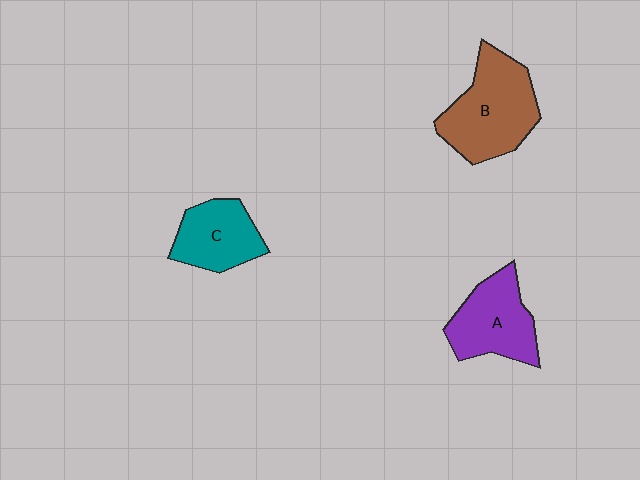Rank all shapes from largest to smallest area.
From largest to smallest: B (brown), A (purple), C (teal).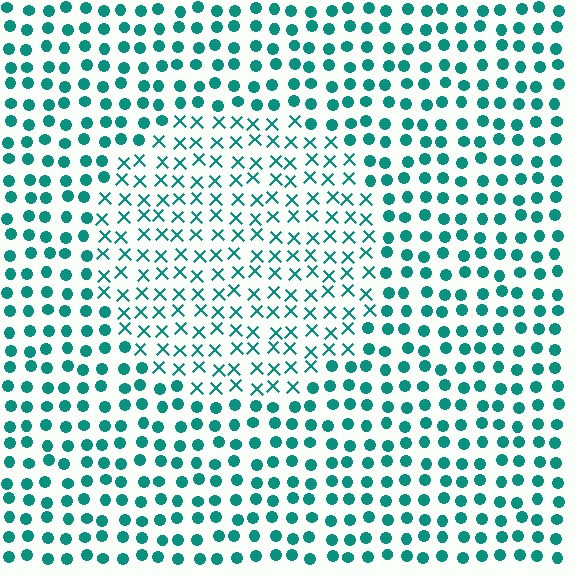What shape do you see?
I see a circle.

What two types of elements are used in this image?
The image uses X marks inside the circle region and circles outside it.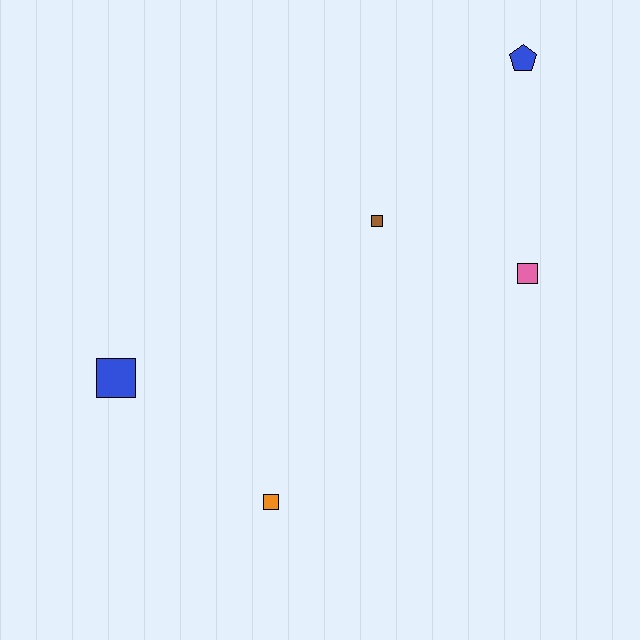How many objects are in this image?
There are 5 objects.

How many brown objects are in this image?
There is 1 brown object.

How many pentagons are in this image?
There is 1 pentagon.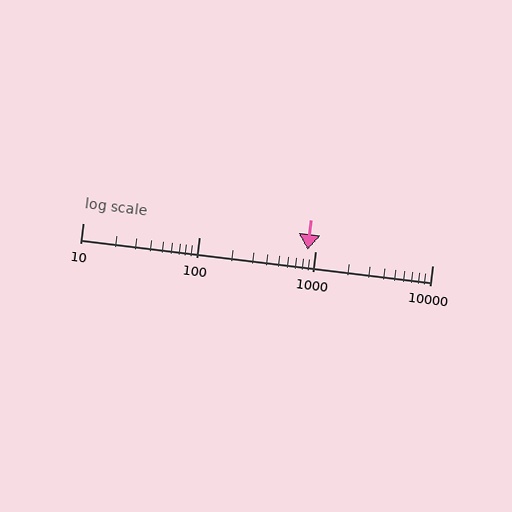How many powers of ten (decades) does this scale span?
The scale spans 3 decades, from 10 to 10000.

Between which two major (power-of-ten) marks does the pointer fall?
The pointer is between 100 and 1000.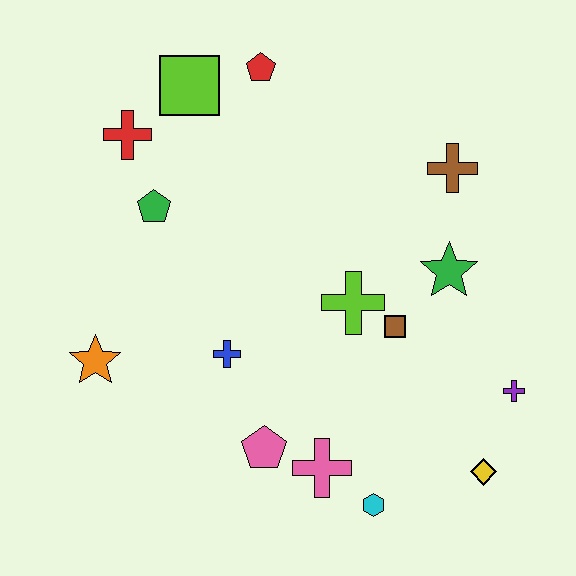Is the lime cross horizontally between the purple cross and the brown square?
No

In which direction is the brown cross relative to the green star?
The brown cross is above the green star.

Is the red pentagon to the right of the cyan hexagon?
No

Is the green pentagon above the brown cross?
No